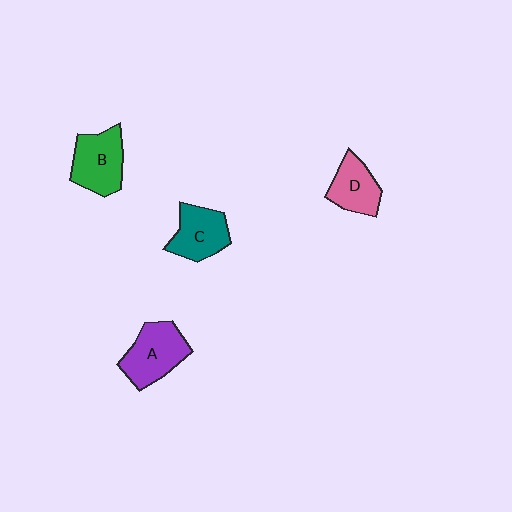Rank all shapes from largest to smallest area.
From largest to smallest: A (purple), B (green), C (teal), D (pink).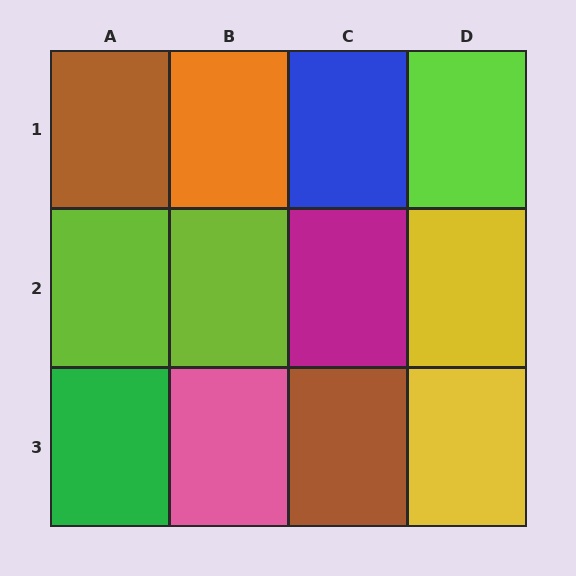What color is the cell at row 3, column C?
Brown.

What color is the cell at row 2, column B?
Lime.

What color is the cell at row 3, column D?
Yellow.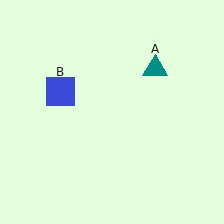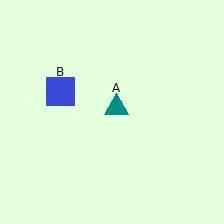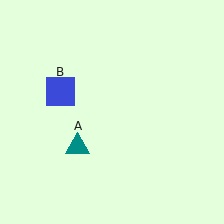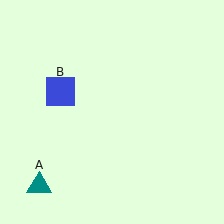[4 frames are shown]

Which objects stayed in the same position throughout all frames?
Blue square (object B) remained stationary.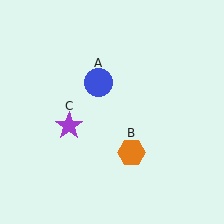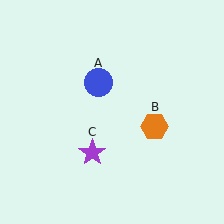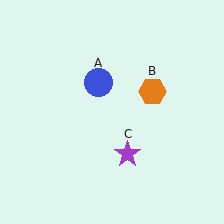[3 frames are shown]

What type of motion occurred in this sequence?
The orange hexagon (object B), purple star (object C) rotated counterclockwise around the center of the scene.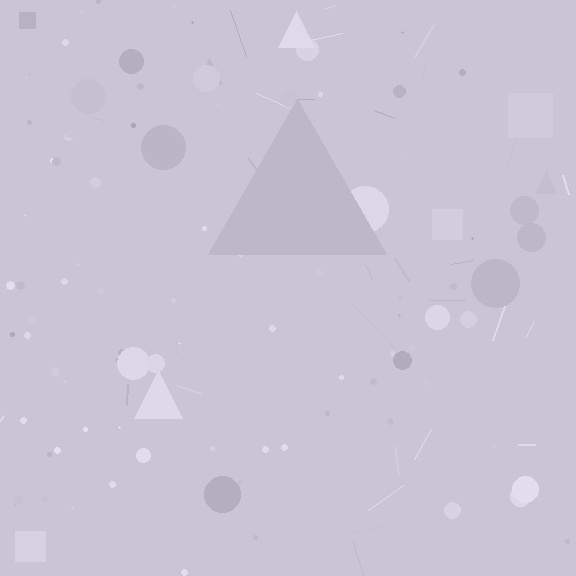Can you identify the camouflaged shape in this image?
The camouflaged shape is a triangle.